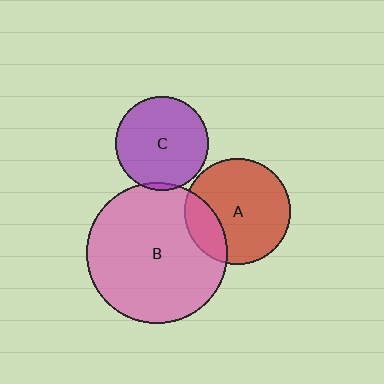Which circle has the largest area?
Circle B (pink).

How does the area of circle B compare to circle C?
Approximately 2.3 times.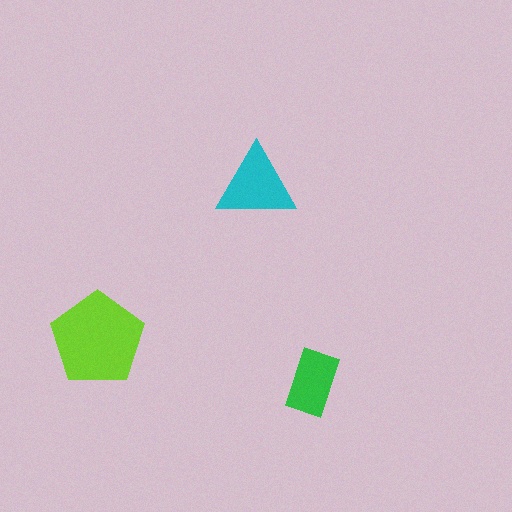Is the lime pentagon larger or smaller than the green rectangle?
Larger.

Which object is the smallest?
The green rectangle.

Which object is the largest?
The lime pentagon.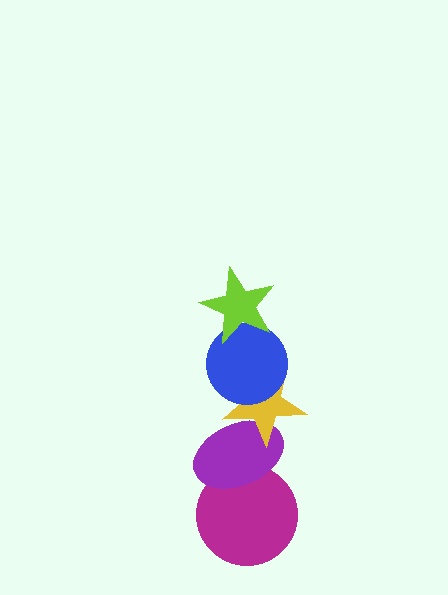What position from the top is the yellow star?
The yellow star is 3rd from the top.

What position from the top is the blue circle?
The blue circle is 2nd from the top.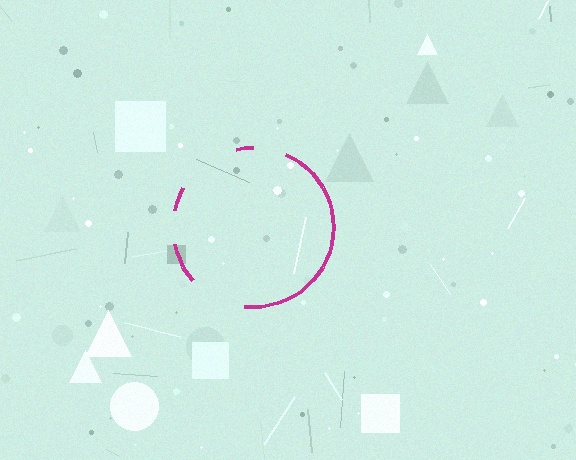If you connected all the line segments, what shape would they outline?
They would outline a circle.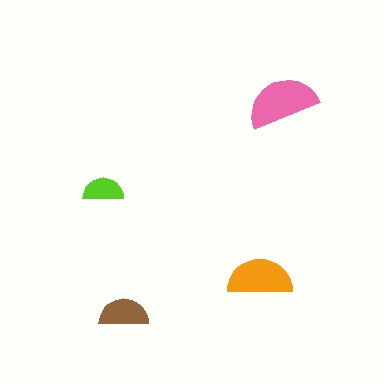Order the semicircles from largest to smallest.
the pink one, the orange one, the brown one, the lime one.